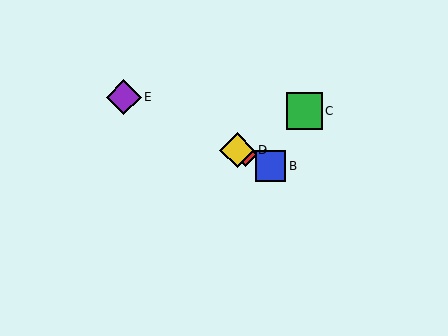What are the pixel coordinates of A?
Object A is at (245, 154).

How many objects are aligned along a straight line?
4 objects (A, B, D, E) are aligned along a straight line.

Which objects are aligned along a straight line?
Objects A, B, D, E are aligned along a straight line.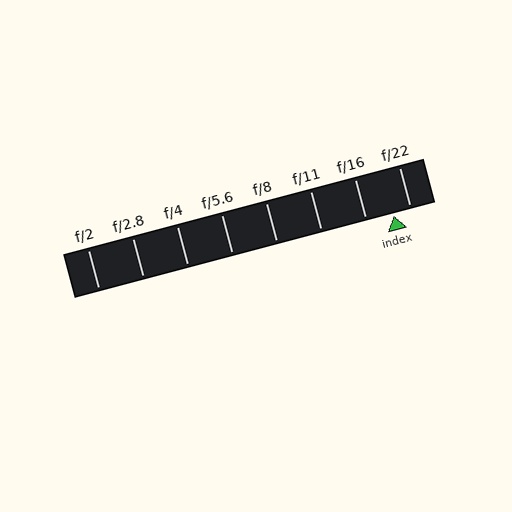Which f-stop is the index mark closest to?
The index mark is closest to f/22.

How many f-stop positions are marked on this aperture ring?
There are 8 f-stop positions marked.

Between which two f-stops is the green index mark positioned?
The index mark is between f/16 and f/22.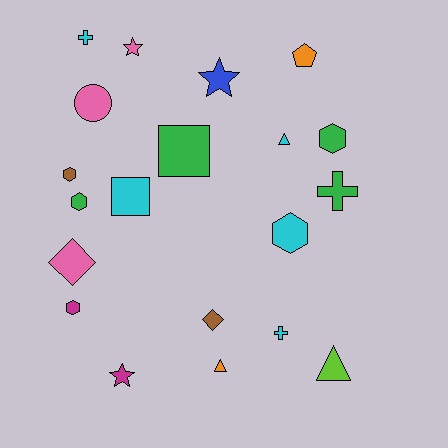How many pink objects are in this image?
There are 3 pink objects.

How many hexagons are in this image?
There are 5 hexagons.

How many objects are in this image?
There are 20 objects.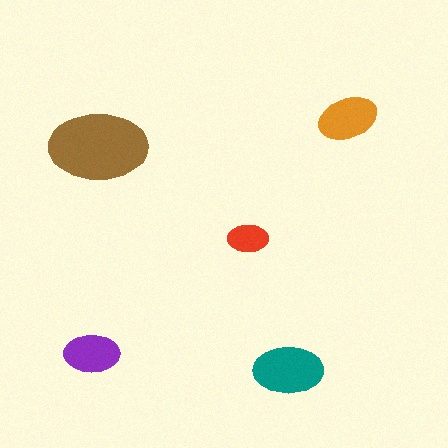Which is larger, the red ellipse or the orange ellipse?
The orange one.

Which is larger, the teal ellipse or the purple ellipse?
The teal one.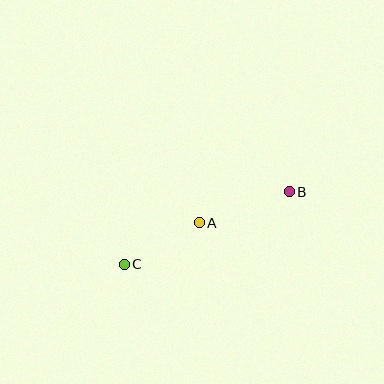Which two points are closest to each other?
Points A and C are closest to each other.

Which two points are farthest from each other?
Points B and C are farthest from each other.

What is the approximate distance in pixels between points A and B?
The distance between A and B is approximately 95 pixels.